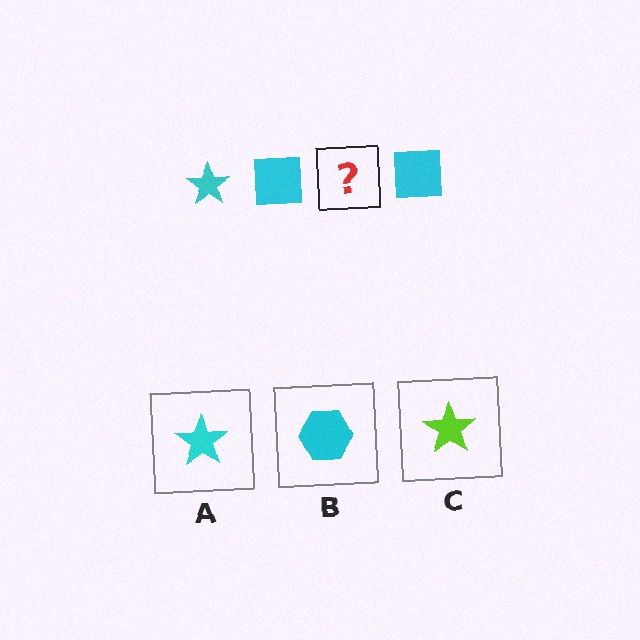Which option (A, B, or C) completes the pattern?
A.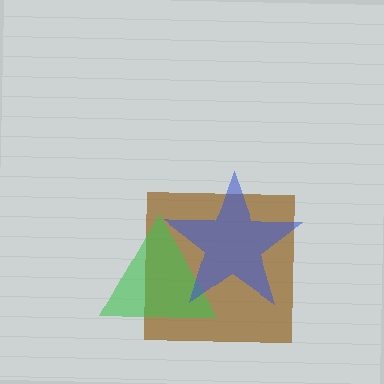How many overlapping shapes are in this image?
There are 3 overlapping shapes in the image.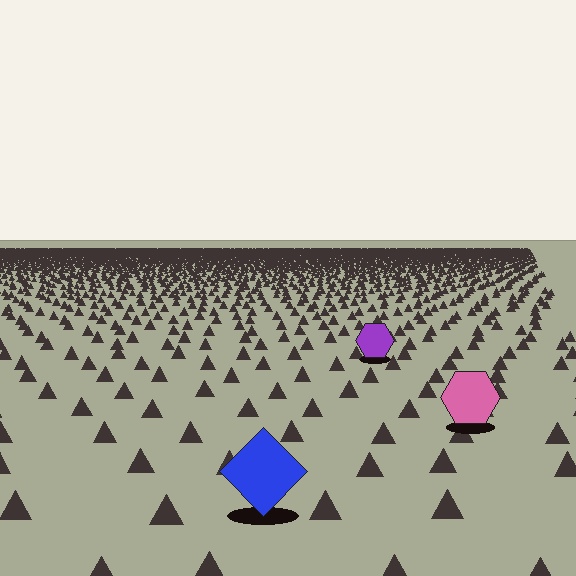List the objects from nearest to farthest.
From nearest to farthest: the blue diamond, the pink hexagon, the purple hexagon.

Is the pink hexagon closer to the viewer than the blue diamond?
No. The blue diamond is closer — you can tell from the texture gradient: the ground texture is coarser near it.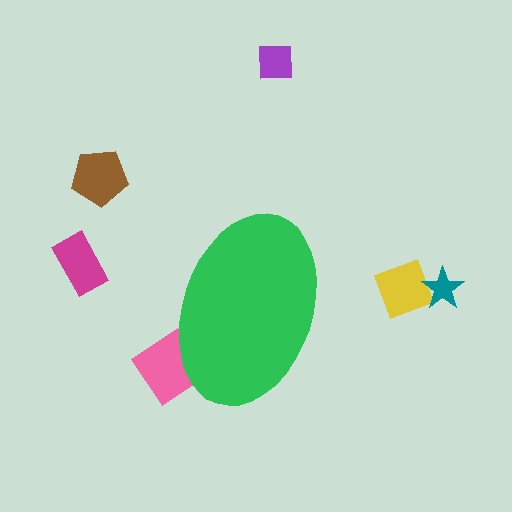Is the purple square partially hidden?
No, the purple square is fully visible.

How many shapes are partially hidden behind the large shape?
1 shape is partially hidden.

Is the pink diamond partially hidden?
Yes, the pink diamond is partially hidden behind the green ellipse.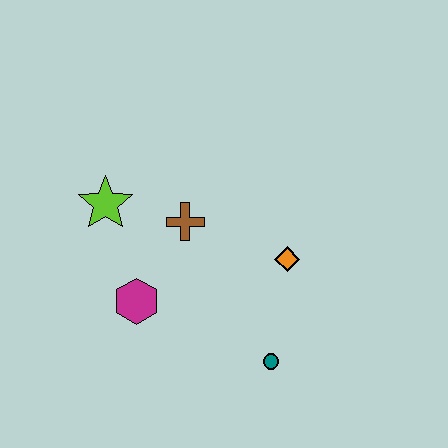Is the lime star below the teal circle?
No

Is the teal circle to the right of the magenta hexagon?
Yes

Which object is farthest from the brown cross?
The teal circle is farthest from the brown cross.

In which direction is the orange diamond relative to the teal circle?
The orange diamond is above the teal circle.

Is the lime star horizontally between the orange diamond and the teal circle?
No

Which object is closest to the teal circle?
The orange diamond is closest to the teal circle.